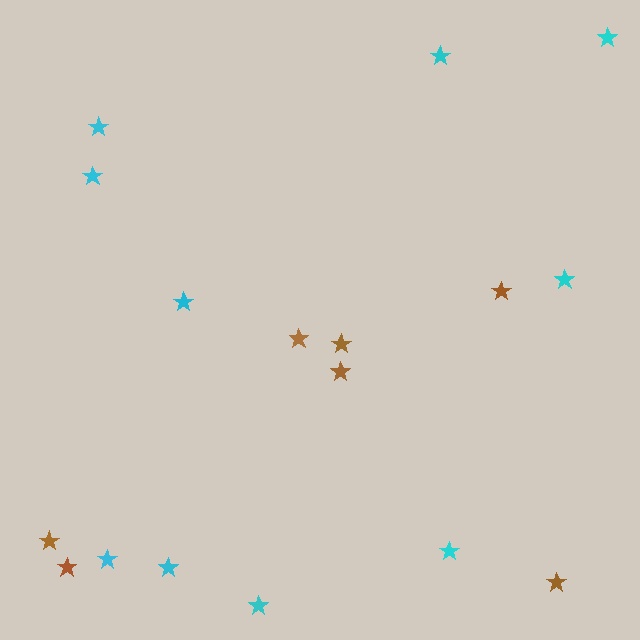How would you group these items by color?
There are 2 groups: one group of brown stars (7) and one group of cyan stars (10).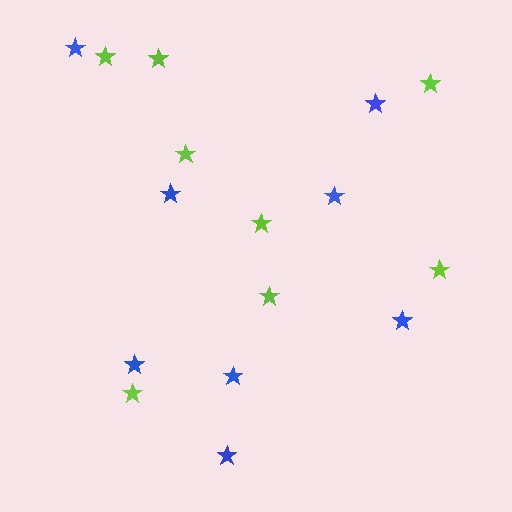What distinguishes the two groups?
There are 2 groups: one group of blue stars (8) and one group of lime stars (8).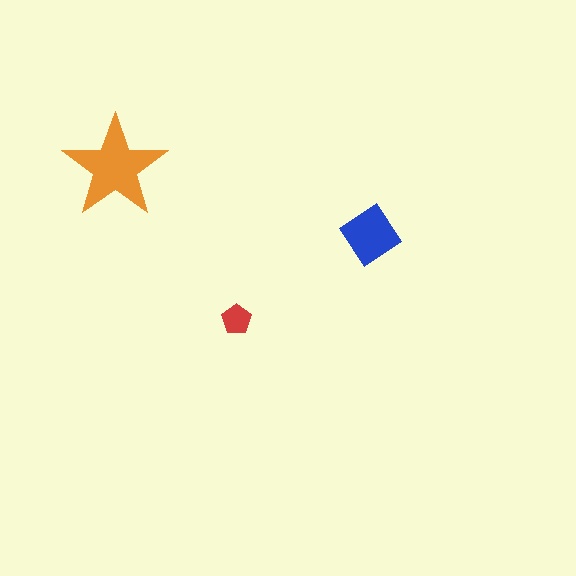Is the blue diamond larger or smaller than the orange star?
Smaller.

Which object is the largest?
The orange star.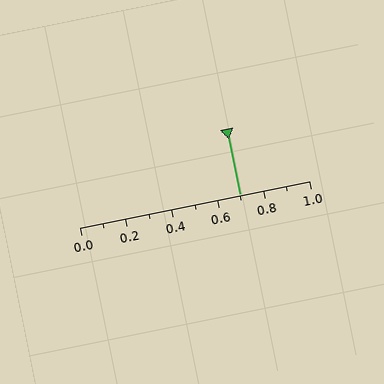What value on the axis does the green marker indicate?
The marker indicates approximately 0.7.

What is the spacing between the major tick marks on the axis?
The major ticks are spaced 0.2 apart.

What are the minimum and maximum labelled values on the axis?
The axis runs from 0.0 to 1.0.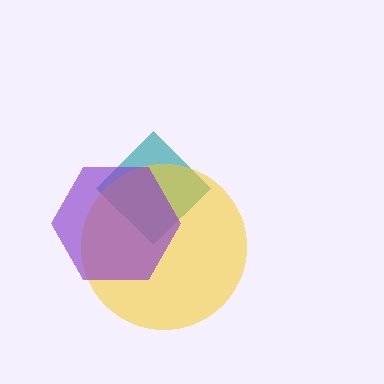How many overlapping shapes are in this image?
There are 3 overlapping shapes in the image.